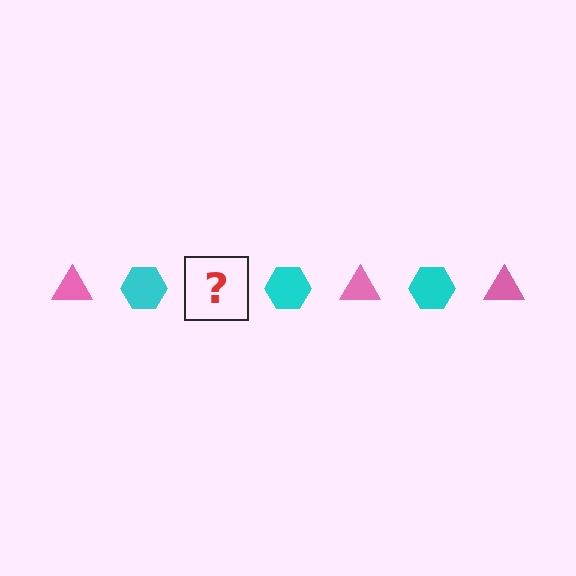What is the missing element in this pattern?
The missing element is a pink triangle.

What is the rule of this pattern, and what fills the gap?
The rule is that the pattern alternates between pink triangle and cyan hexagon. The gap should be filled with a pink triangle.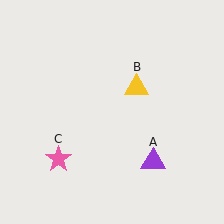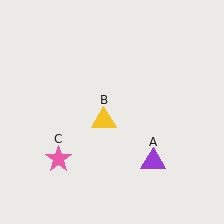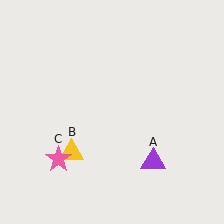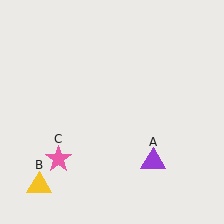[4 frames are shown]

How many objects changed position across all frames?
1 object changed position: yellow triangle (object B).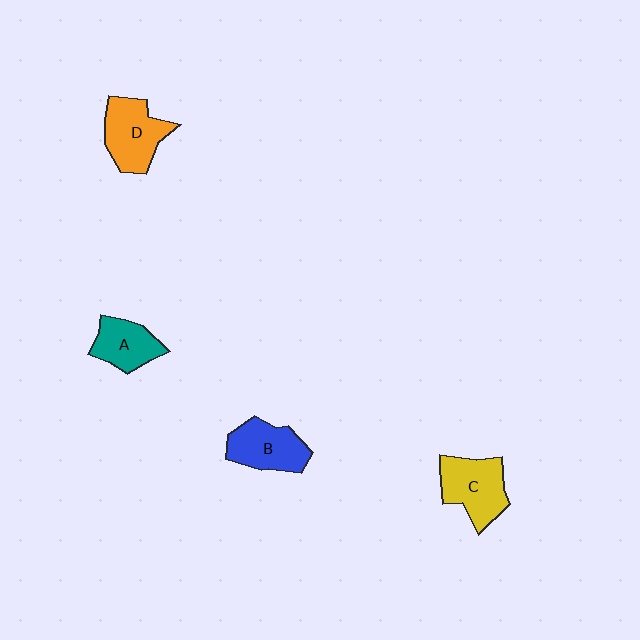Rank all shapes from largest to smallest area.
From largest to smallest: C (yellow), D (orange), B (blue), A (teal).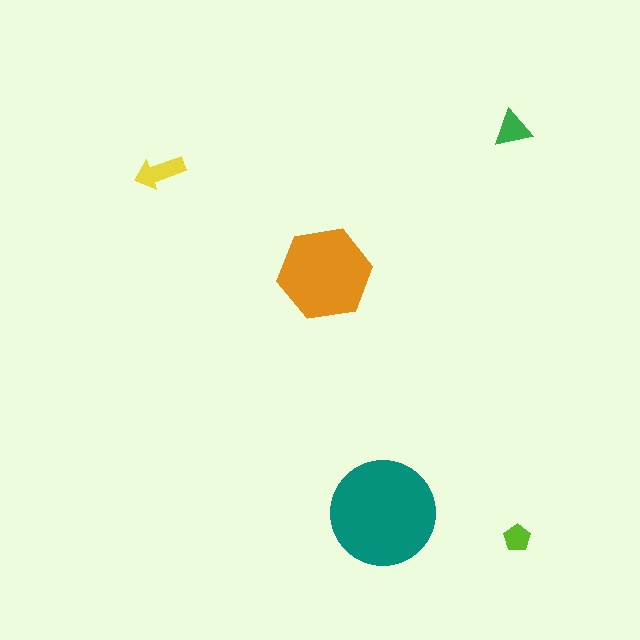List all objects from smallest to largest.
The lime pentagon, the green triangle, the yellow arrow, the orange hexagon, the teal circle.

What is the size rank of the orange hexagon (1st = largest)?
2nd.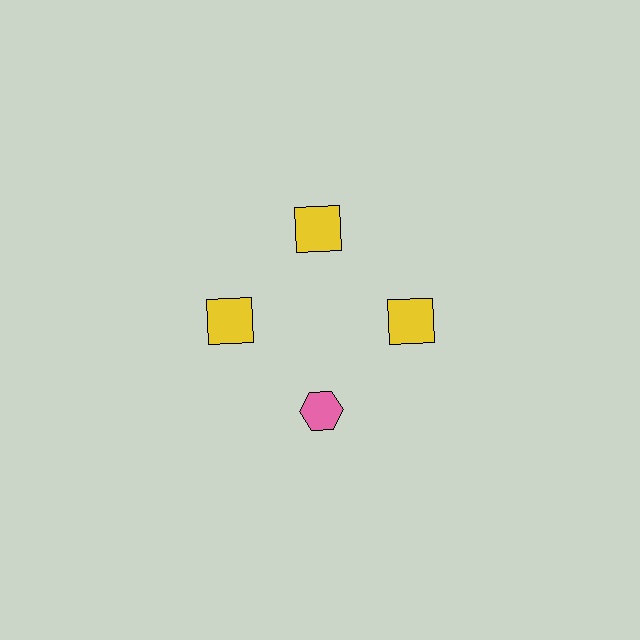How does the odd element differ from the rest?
It differs in both color (pink instead of yellow) and shape (hexagon instead of square).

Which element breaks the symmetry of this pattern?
The pink hexagon at roughly the 6 o'clock position breaks the symmetry. All other shapes are yellow squares.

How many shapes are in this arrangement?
There are 4 shapes arranged in a ring pattern.